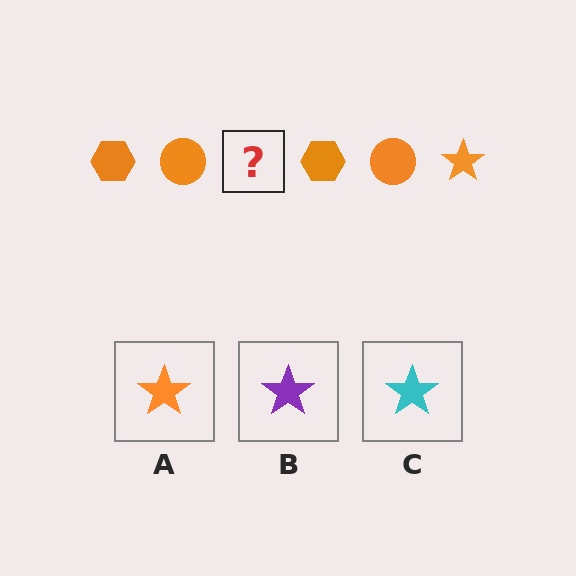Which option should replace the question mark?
Option A.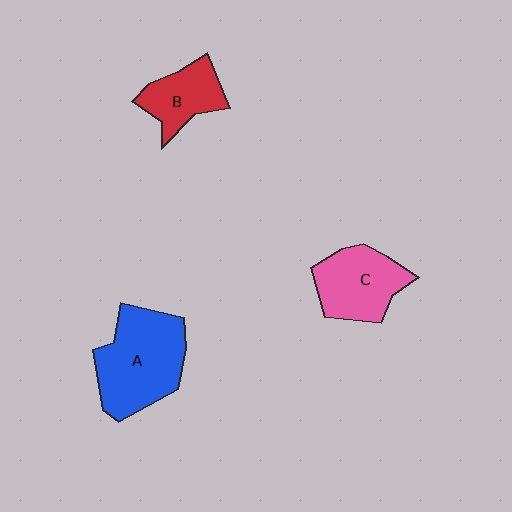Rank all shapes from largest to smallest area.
From largest to smallest: A (blue), C (pink), B (red).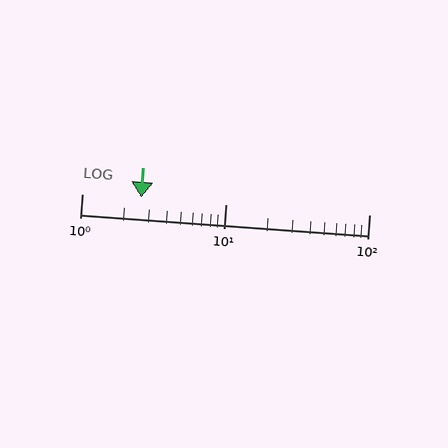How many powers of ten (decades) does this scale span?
The scale spans 2 decades, from 1 to 100.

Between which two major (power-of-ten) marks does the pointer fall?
The pointer is between 1 and 10.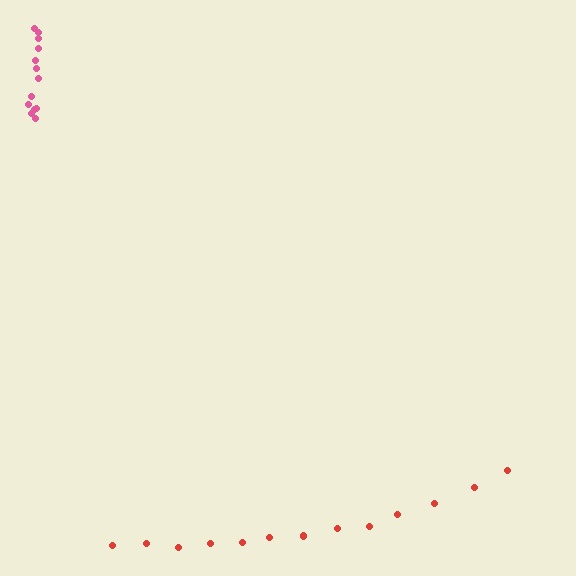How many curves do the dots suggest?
There are 2 distinct paths.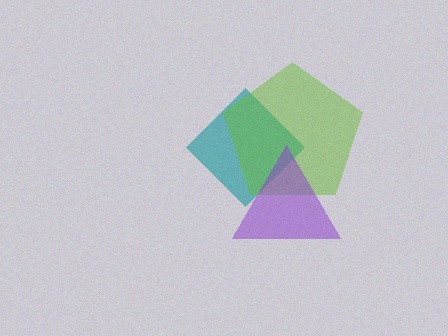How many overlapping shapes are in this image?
There are 3 overlapping shapes in the image.